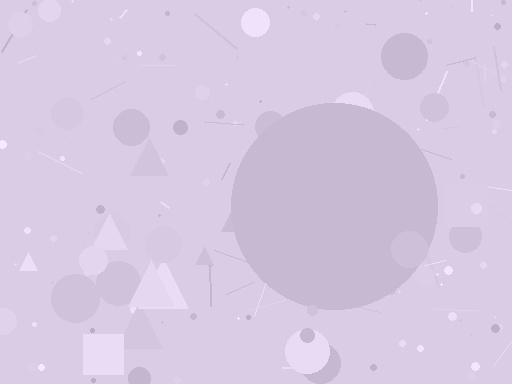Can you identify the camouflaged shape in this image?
The camouflaged shape is a circle.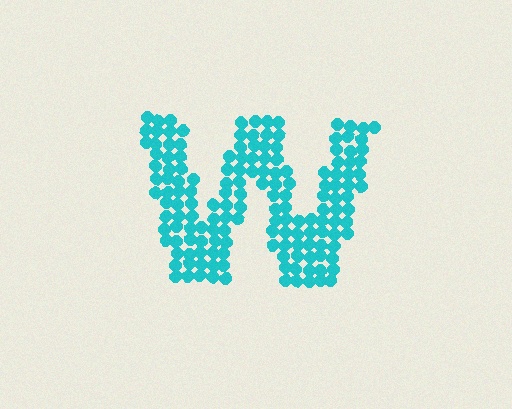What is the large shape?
The large shape is the letter W.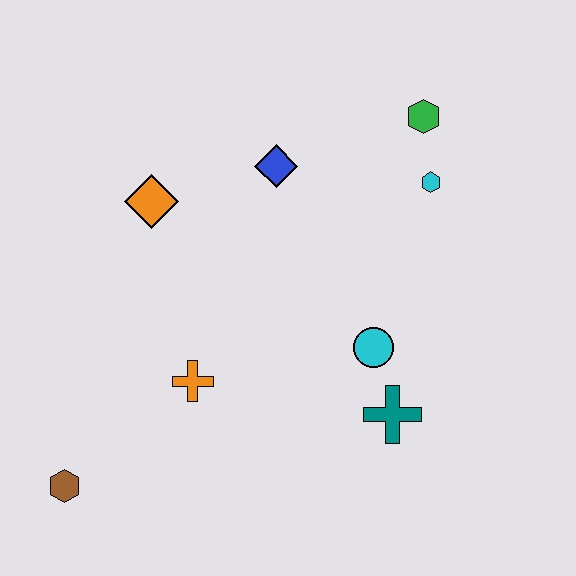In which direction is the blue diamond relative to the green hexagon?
The blue diamond is to the left of the green hexagon.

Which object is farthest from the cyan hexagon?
The brown hexagon is farthest from the cyan hexagon.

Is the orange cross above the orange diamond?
No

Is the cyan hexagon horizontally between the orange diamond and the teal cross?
No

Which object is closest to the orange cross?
The brown hexagon is closest to the orange cross.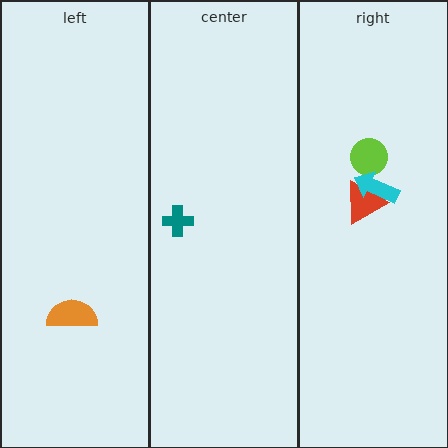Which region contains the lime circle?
The right region.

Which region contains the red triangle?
The right region.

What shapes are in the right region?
The lime circle, the red triangle, the cyan arrow.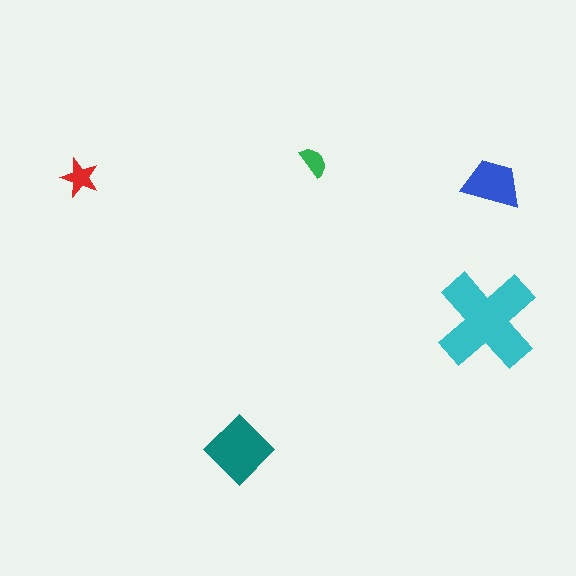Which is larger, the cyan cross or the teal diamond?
The cyan cross.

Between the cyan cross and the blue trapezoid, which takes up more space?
The cyan cross.